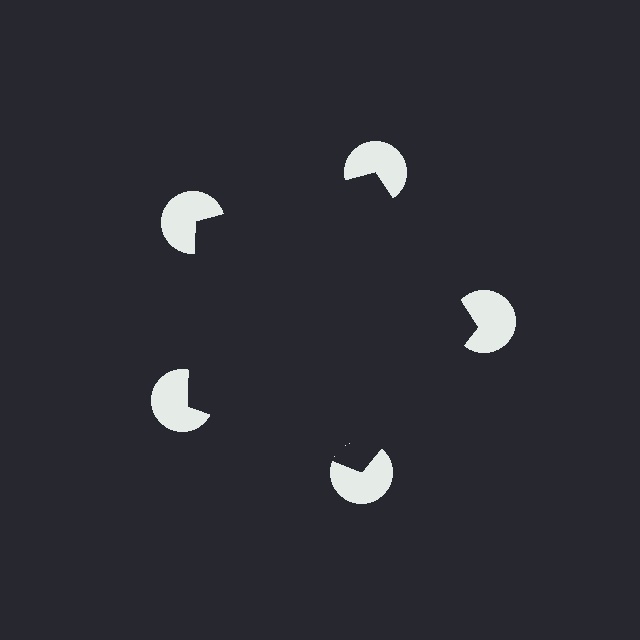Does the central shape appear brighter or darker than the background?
It typically appears slightly darker than the background, even though no actual brightness change is drawn.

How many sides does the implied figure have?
5 sides.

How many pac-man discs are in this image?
There are 5 — one at each vertex of the illusory pentagon.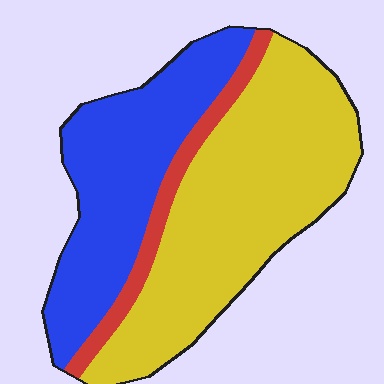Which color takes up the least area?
Red, at roughly 10%.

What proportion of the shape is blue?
Blue takes up between a third and a half of the shape.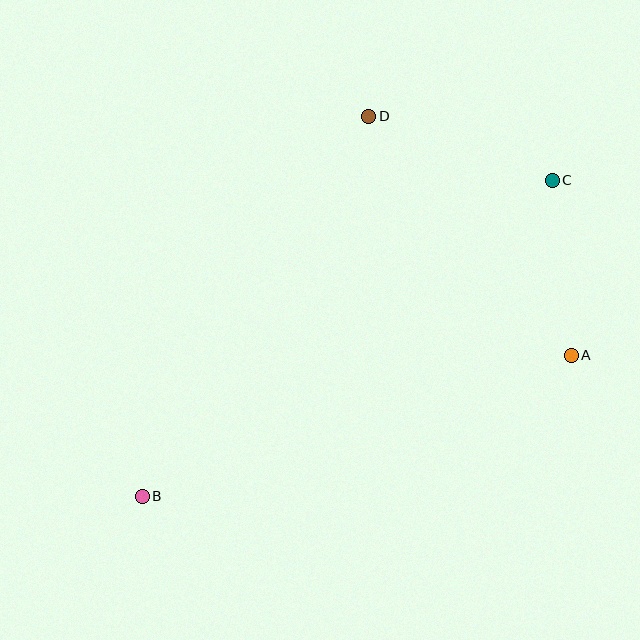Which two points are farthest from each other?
Points B and C are farthest from each other.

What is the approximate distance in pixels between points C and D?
The distance between C and D is approximately 194 pixels.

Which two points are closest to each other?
Points A and C are closest to each other.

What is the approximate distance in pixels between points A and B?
The distance between A and B is approximately 452 pixels.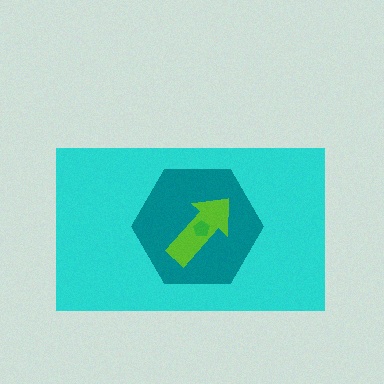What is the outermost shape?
The cyan rectangle.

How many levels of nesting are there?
4.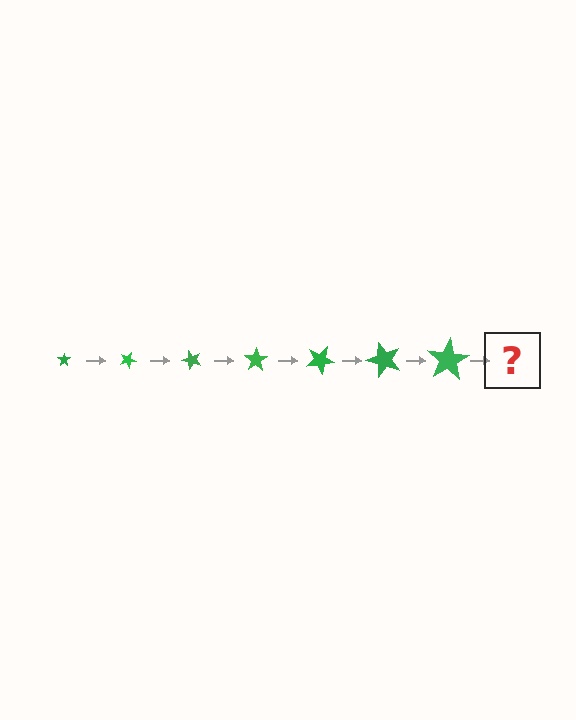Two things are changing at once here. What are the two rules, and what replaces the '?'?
The two rules are that the star grows larger each step and it rotates 25 degrees each step. The '?' should be a star, larger than the previous one and rotated 175 degrees from the start.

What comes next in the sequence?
The next element should be a star, larger than the previous one and rotated 175 degrees from the start.